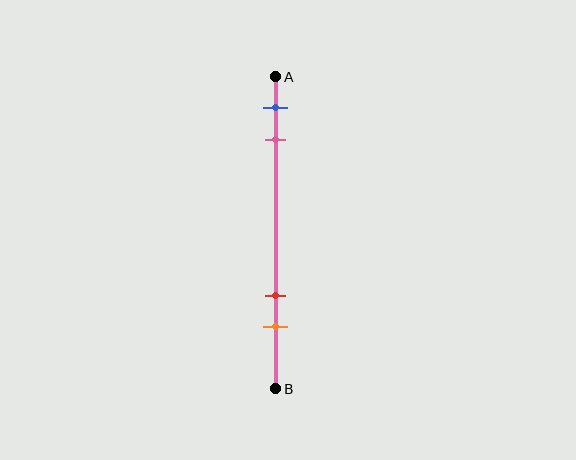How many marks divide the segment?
There are 4 marks dividing the segment.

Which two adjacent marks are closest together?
The blue and pink marks are the closest adjacent pair.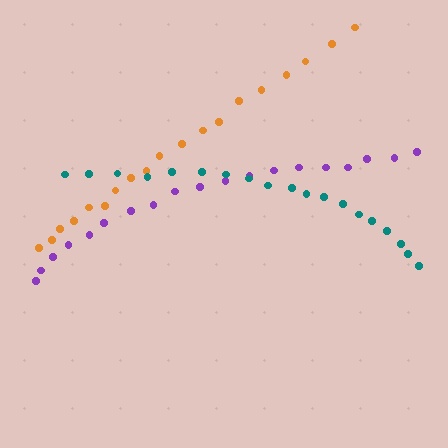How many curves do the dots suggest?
There are 3 distinct paths.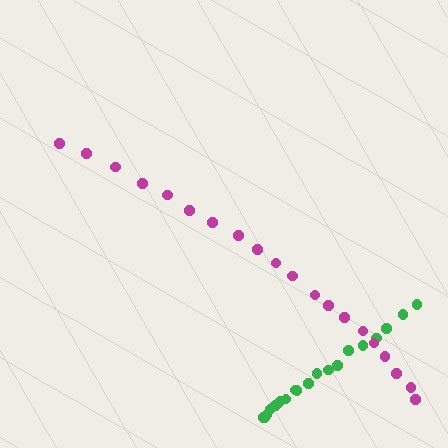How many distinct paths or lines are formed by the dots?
There are 2 distinct paths.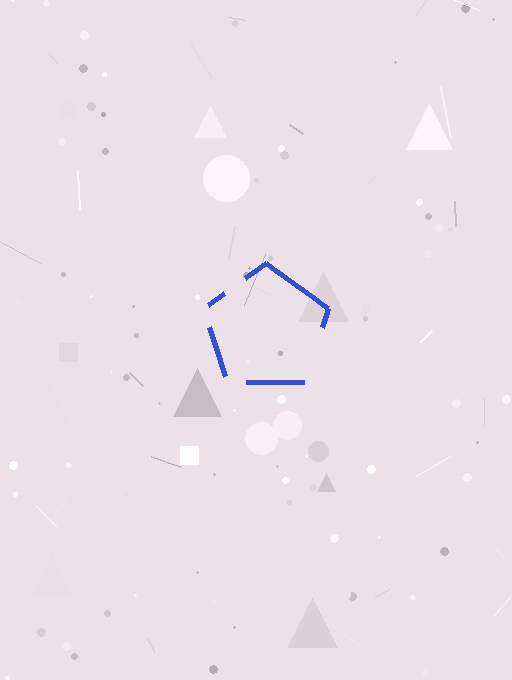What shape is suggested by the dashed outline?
The dashed outline suggests a pentagon.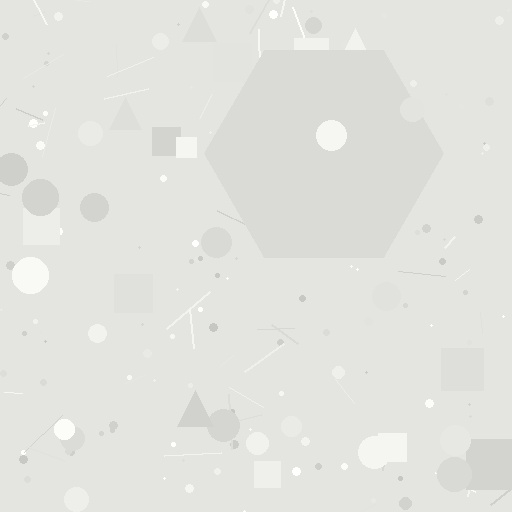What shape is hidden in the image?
A hexagon is hidden in the image.